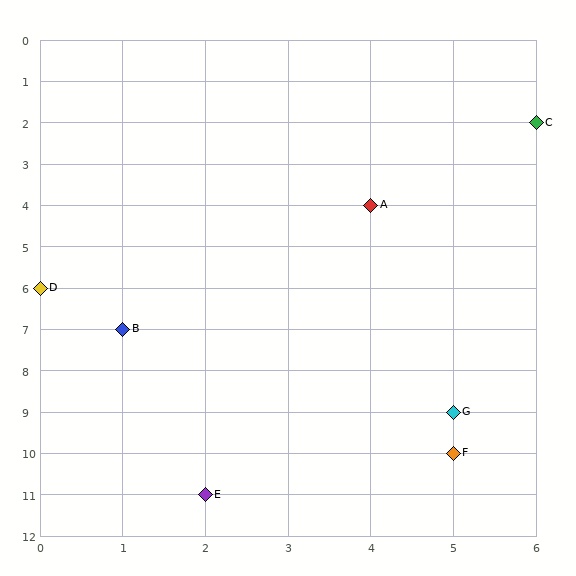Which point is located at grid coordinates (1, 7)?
Point B is at (1, 7).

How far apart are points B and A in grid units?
Points B and A are 3 columns and 3 rows apart (about 4.2 grid units diagonally).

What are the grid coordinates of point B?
Point B is at grid coordinates (1, 7).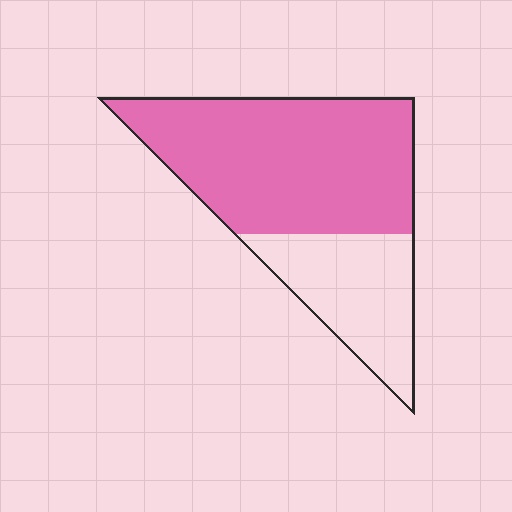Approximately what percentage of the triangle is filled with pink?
Approximately 70%.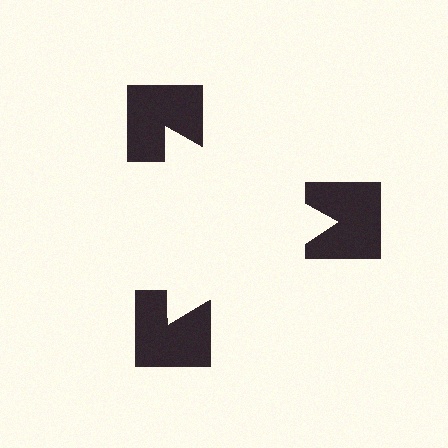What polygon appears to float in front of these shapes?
An illusory triangle — its edges are inferred from the aligned wedge cuts in the notched squares, not physically drawn.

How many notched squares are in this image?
There are 3 — one at each vertex of the illusory triangle.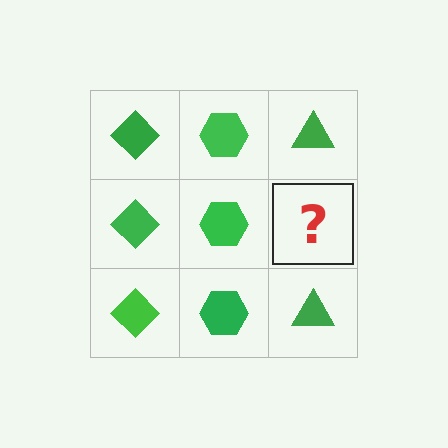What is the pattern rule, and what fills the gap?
The rule is that each column has a consistent shape. The gap should be filled with a green triangle.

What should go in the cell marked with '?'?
The missing cell should contain a green triangle.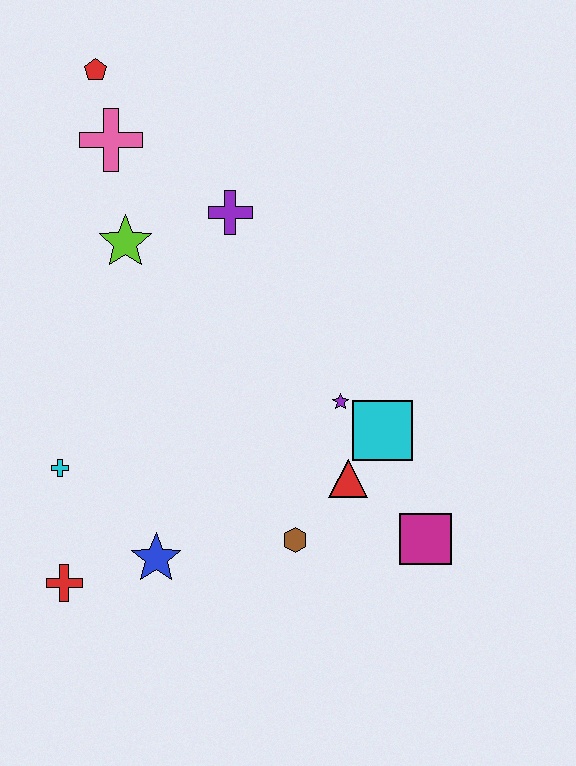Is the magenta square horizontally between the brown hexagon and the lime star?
No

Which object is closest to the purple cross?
The lime star is closest to the purple cross.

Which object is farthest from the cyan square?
The red pentagon is farthest from the cyan square.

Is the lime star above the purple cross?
No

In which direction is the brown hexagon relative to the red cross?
The brown hexagon is to the right of the red cross.